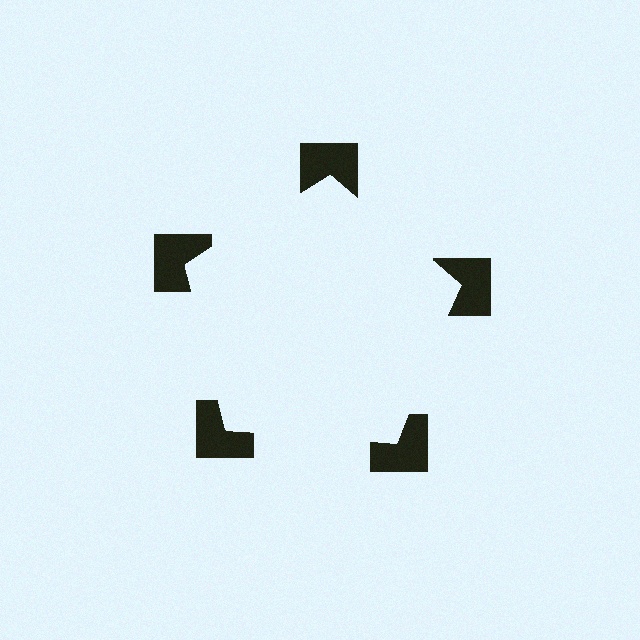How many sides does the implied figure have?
5 sides.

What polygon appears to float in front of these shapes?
An illusory pentagon — its edges are inferred from the aligned wedge cuts in the notched squares, not physically drawn.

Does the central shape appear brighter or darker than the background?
It typically appears slightly brighter than the background, even though no actual brightness change is drawn.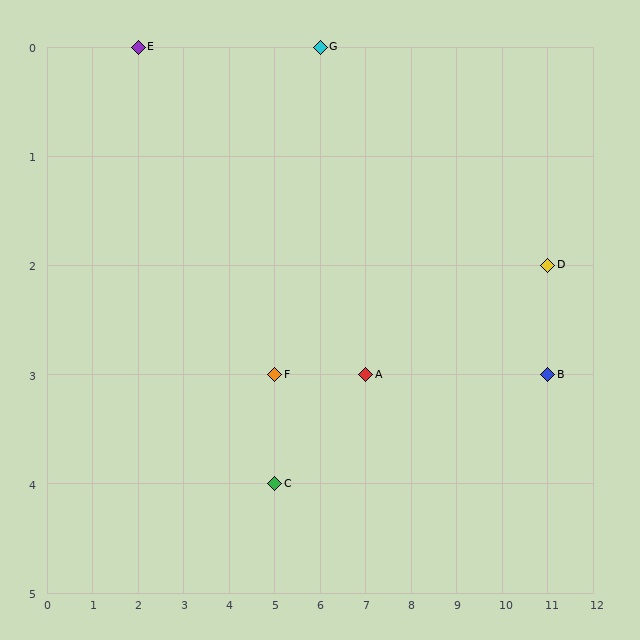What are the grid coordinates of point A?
Point A is at grid coordinates (7, 3).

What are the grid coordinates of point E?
Point E is at grid coordinates (2, 0).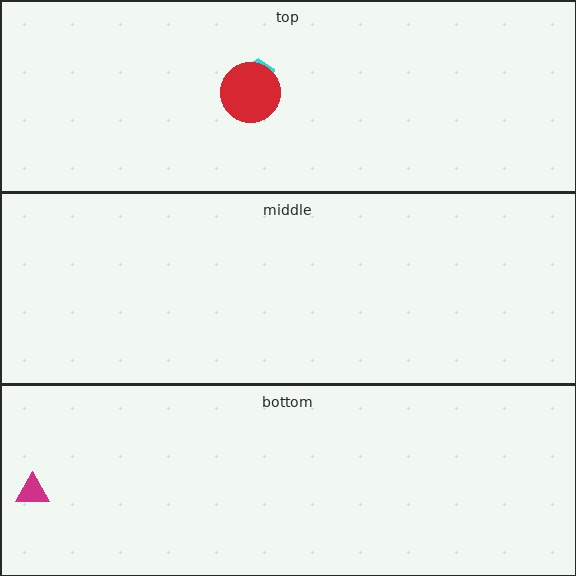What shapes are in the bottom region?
The magenta triangle.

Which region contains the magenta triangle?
The bottom region.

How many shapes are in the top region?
2.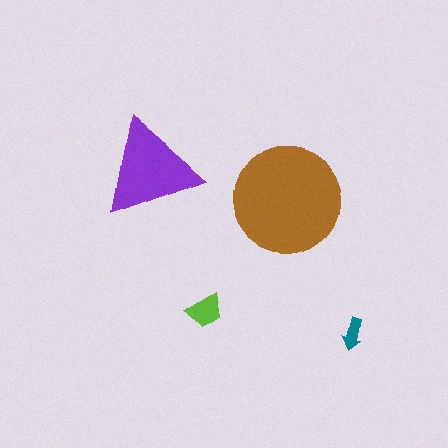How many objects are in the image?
There are 4 objects in the image.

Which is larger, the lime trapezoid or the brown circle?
The brown circle.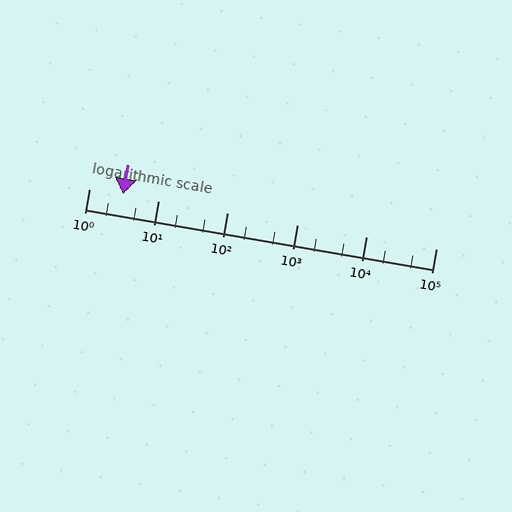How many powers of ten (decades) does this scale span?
The scale spans 5 decades, from 1 to 100000.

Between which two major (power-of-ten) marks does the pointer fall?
The pointer is between 1 and 10.